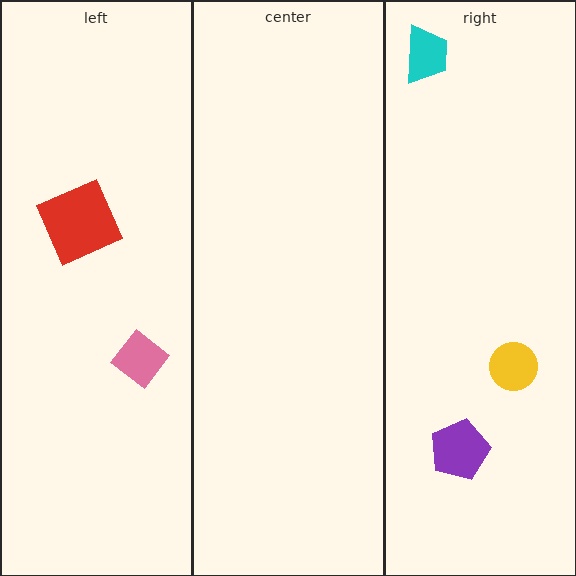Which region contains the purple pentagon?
The right region.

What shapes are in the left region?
The pink diamond, the red square.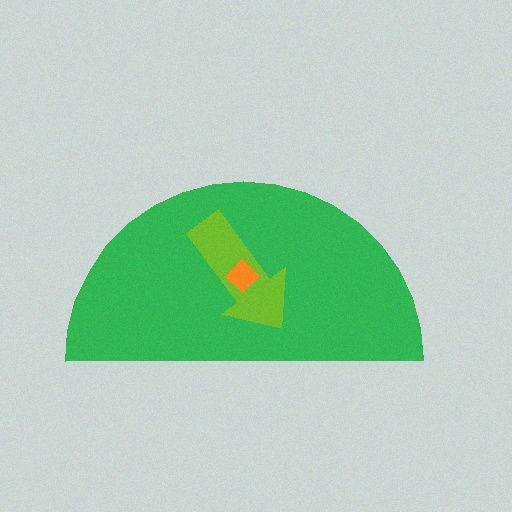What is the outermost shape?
The green semicircle.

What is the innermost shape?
The orange diamond.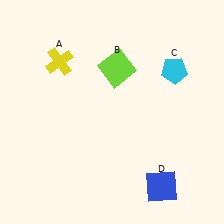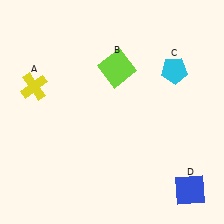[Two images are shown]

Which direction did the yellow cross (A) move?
The yellow cross (A) moved left.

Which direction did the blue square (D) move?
The blue square (D) moved right.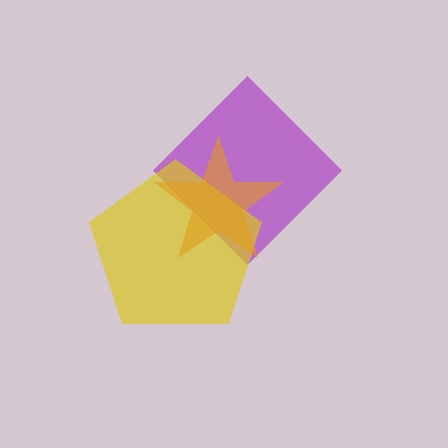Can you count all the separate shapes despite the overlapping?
Yes, there are 3 separate shapes.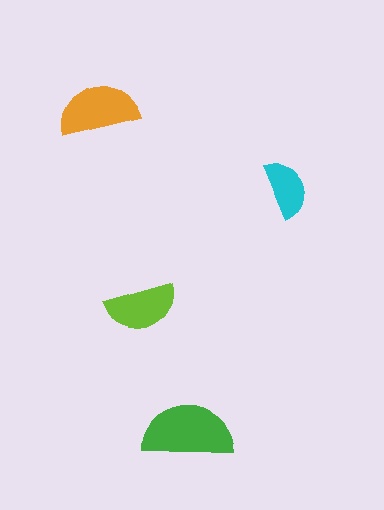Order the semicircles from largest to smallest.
the green one, the orange one, the lime one, the cyan one.